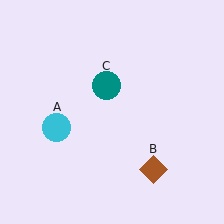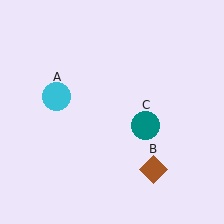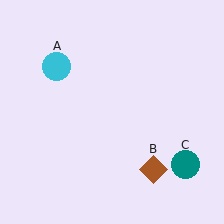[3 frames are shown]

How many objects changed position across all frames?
2 objects changed position: cyan circle (object A), teal circle (object C).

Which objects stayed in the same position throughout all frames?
Brown diamond (object B) remained stationary.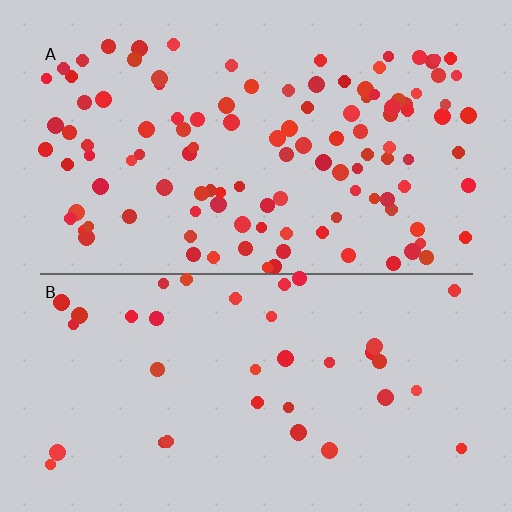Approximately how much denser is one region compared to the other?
Approximately 3.2× — region A over region B.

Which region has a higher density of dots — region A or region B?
A (the top).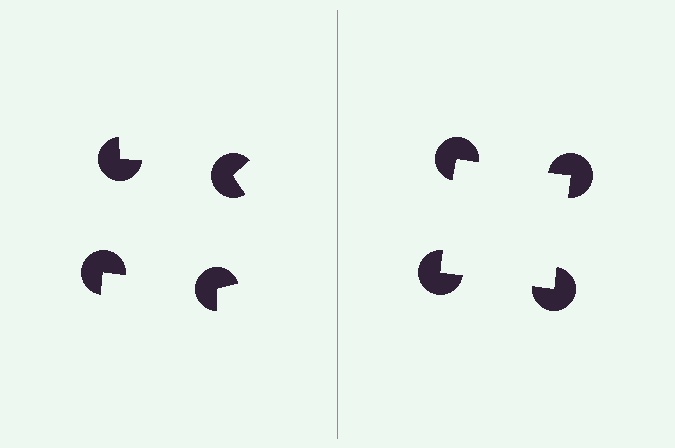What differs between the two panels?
The pac-man discs are positioned identically on both sides; only the wedge orientations differ. On the right they align to a square; on the left they are misaligned.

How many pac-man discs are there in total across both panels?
8 — 4 on each side.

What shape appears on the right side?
An illusory square.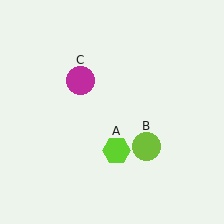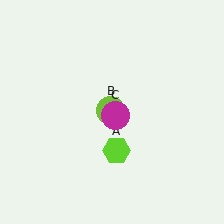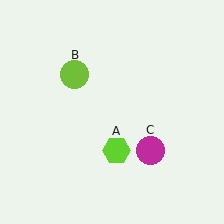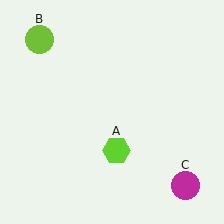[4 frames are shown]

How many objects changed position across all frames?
2 objects changed position: lime circle (object B), magenta circle (object C).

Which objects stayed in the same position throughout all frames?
Lime hexagon (object A) remained stationary.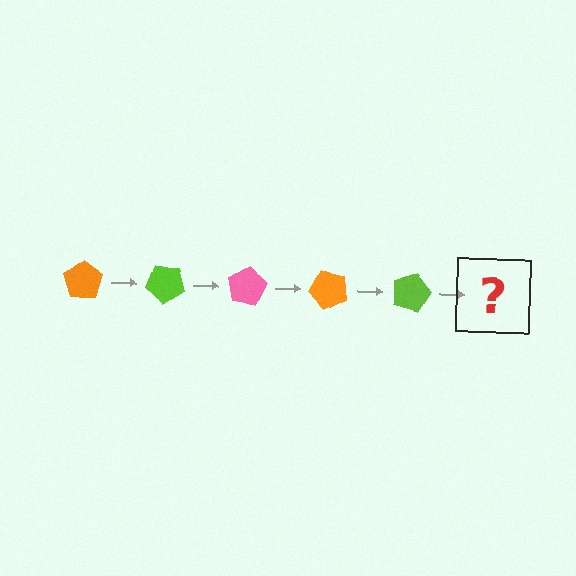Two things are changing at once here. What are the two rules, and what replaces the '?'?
The two rules are that it rotates 40 degrees each step and the color cycles through orange, lime, and pink. The '?' should be a pink pentagon, rotated 200 degrees from the start.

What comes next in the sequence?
The next element should be a pink pentagon, rotated 200 degrees from the start.